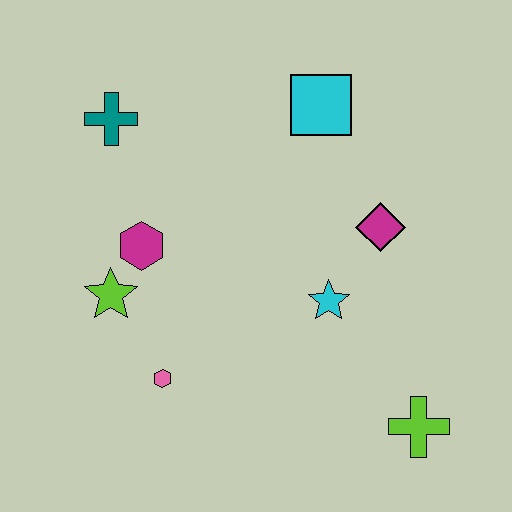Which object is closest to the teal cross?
The magenta hexagon is closest to the teal cross.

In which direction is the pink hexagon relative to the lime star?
The pink hexagon is below the lime star.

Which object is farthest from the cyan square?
The lime cross is farthest from the cyan square.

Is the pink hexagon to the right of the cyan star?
No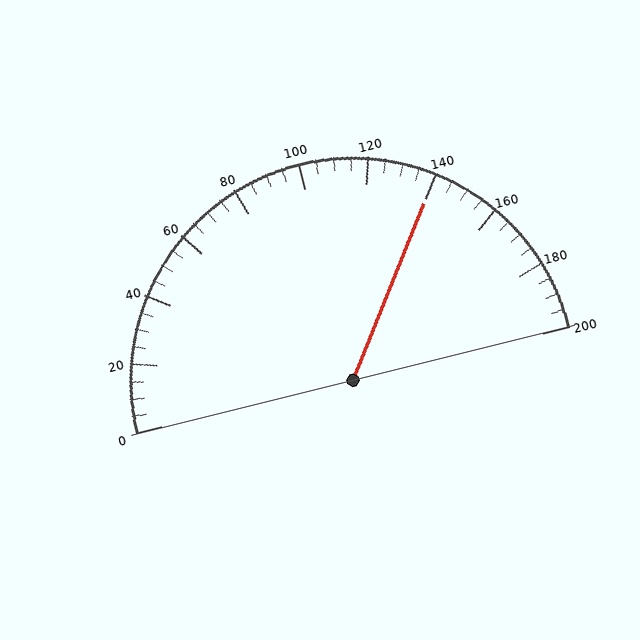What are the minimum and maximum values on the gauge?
The gauge ranges from 0 to 200.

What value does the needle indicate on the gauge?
The needle indicates approximately 140.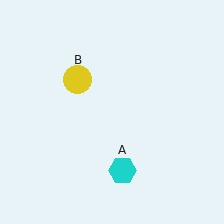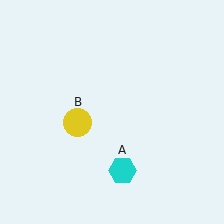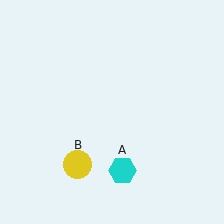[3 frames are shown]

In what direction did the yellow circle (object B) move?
The yellow circle (object B) moved down.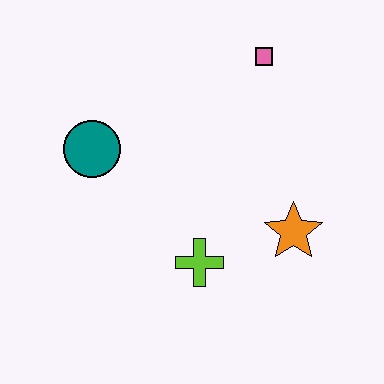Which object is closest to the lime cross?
The orange star is closest to the lime cross.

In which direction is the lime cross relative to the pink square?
The lime cross is below the pink square.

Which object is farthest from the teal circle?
The orange star is farthest from the teal circle.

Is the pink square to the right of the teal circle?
Yes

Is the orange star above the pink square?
No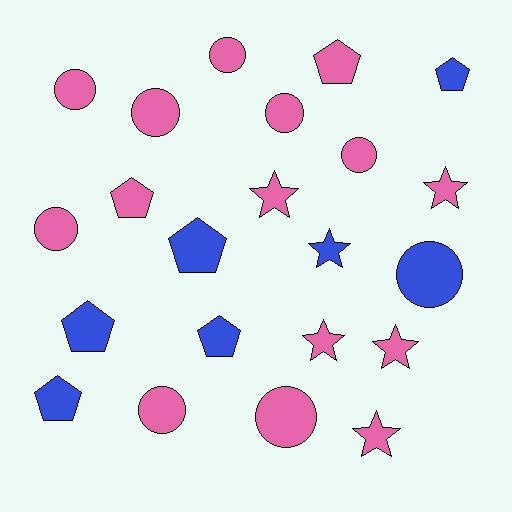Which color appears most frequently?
Pink, with 15 objects.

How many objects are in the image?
There are 22 objects.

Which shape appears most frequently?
Circle, with 9 objects.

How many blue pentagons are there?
There are 5 blue pentagons.